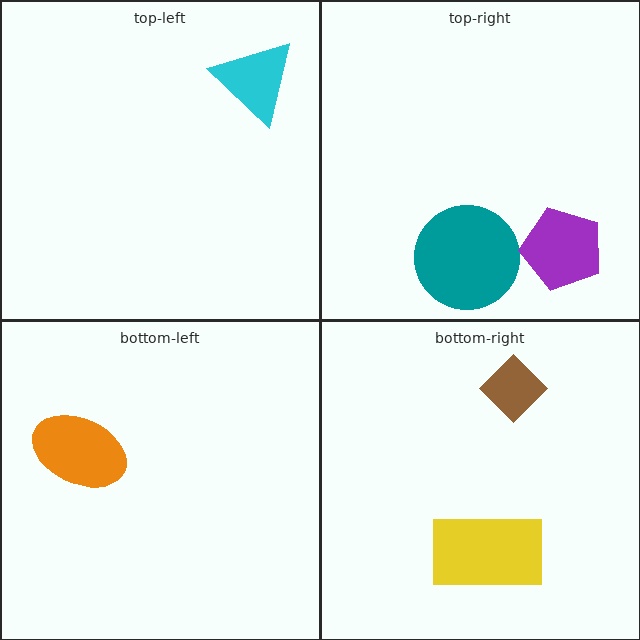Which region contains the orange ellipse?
The bottom-left region.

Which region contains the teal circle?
The top-right region.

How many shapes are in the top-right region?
2.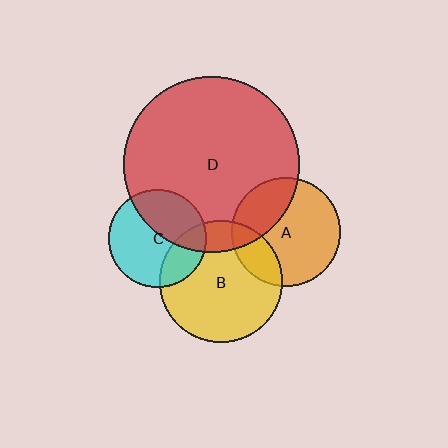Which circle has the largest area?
Circle D (red).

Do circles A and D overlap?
Yes.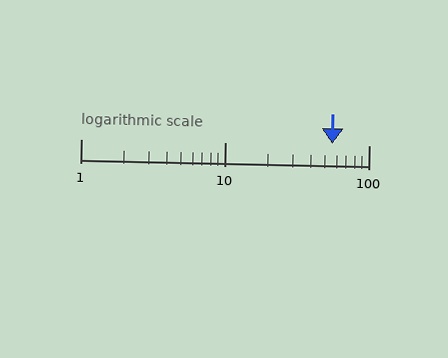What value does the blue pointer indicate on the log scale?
The pointer indicates approximately 56.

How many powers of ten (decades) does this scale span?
The scale spans 2 decades, from 1 to 100.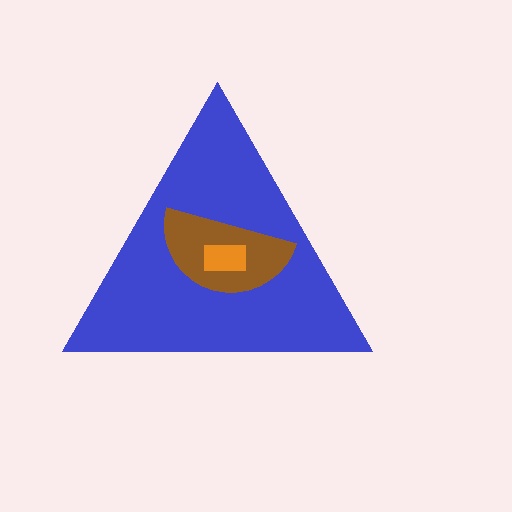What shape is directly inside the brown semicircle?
The orange rectangle.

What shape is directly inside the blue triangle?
The brown semicircle.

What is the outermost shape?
The blue triangle.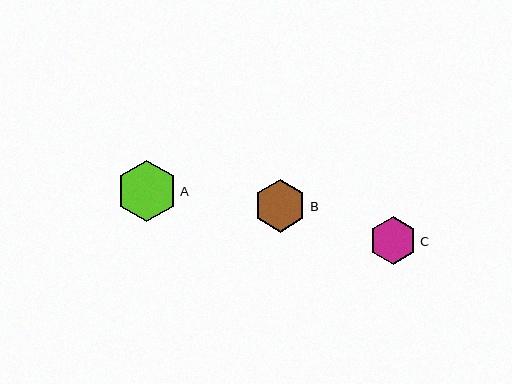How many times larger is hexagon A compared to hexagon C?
Hexagon A is approximately 1.3 times the size of hexagon C.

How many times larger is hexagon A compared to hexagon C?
Hexagon A is approximately 1.3 times the size of hexagon C.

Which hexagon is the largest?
Hexagon A is the largest with a size of approximately 61 pixels.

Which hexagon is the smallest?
Hexagon C is the smallest with a size of approximately 48 pixels.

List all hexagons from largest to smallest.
From largest to smallest: A, B, C.